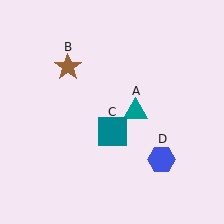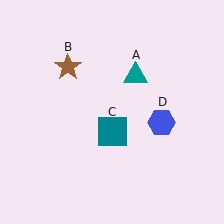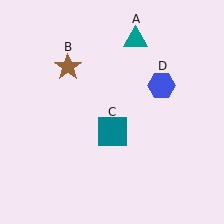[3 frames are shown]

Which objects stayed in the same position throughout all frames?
Brown star (object B) and teal square (object C) remained stationary.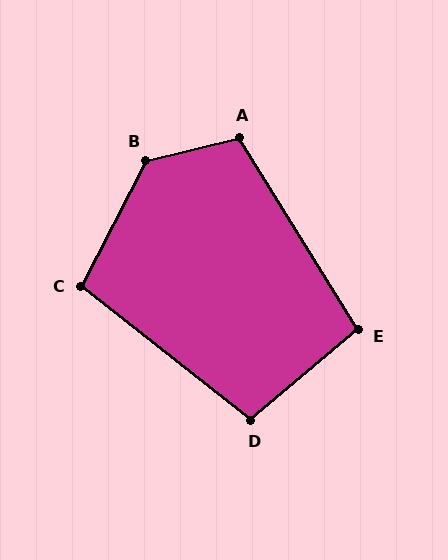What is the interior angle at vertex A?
Approximately 108 degrees (obtuse).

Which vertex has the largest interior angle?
B, at approximately 131 degrees.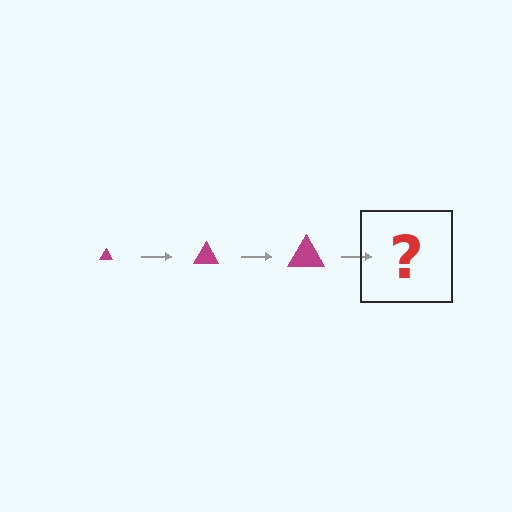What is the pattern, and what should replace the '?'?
The pattern is that the triangle gets progressively larger each step. The '?' should be a magenta triangle, larger than the previous one.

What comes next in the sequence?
The next element should be a magenta triangle, larger than the previous one.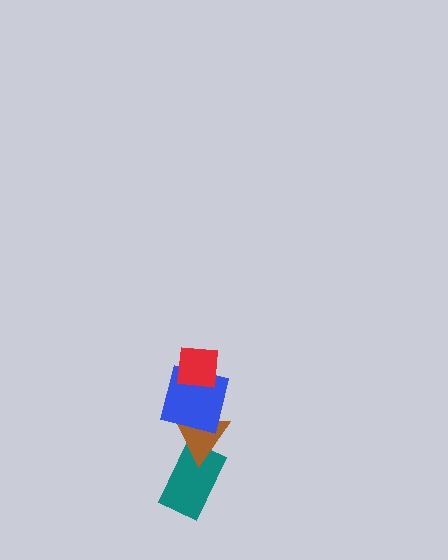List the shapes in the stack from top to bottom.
From top to bottom: the red square, the blue square, the brown triangle, the teal rectangle.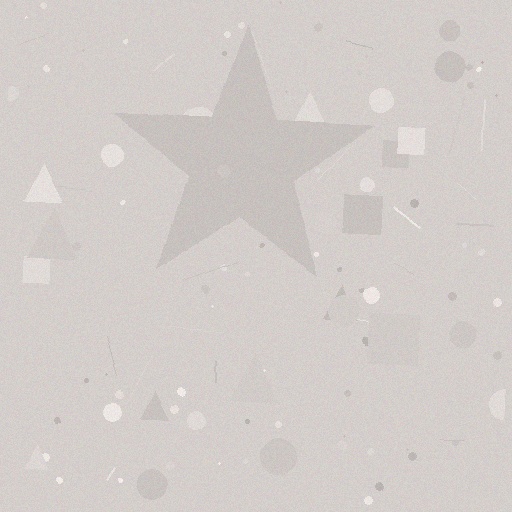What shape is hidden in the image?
A star is hidden in the image.